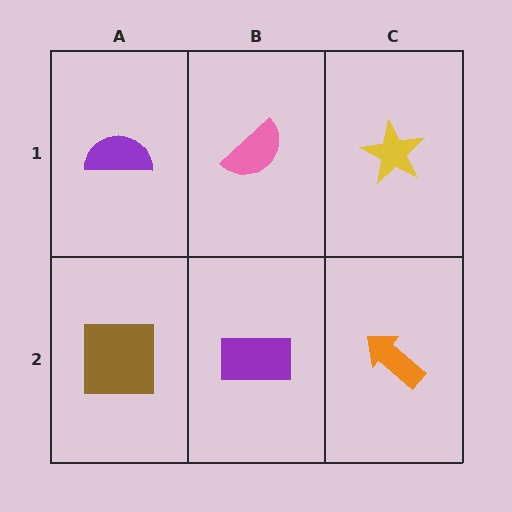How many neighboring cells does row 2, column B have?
3.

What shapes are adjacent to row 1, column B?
A purple rectangle (row 2, column B), a purple semicircle (row 1, column A), a yellow star (row 1, column C).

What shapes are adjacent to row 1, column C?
An orange arrow (row 2, column C), a pink semicircle (row 1, column B).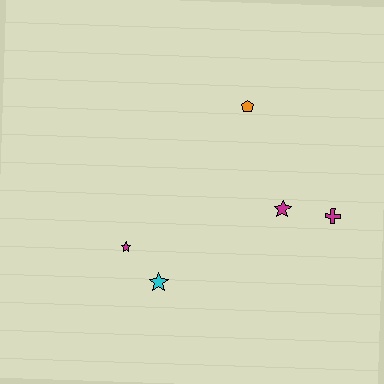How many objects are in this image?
There are 5 objects.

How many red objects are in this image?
There are no red objects.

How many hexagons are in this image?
There are no hexagons.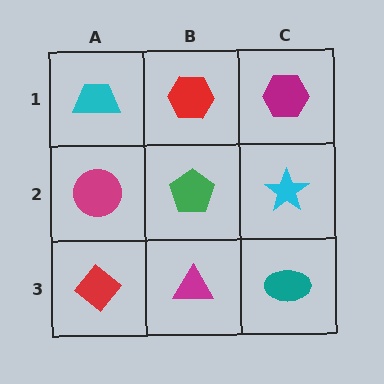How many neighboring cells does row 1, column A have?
2.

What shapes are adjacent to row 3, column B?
A green pentagon (row 2, column B), a red diamond (row 3, column A), a teal ellipse (row 3, column C).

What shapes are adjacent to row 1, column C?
A cyan star (row 2, column C), a red hexagon (row 1, column B).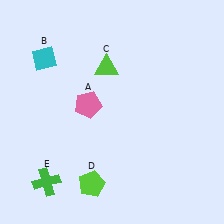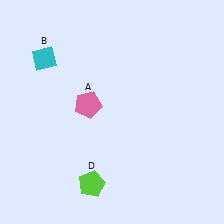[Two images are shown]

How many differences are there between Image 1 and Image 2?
There are 2 differences between the two images.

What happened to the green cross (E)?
The green cross (E) was removed in Image 2. It was in the bottom-left area of Image 1.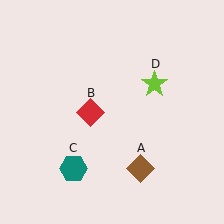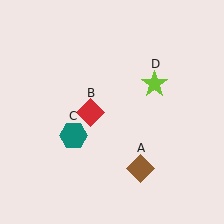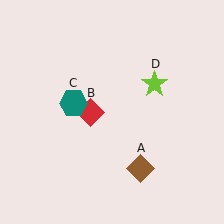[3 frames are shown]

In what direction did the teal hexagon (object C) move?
The teal hexagon (object C) moved up.